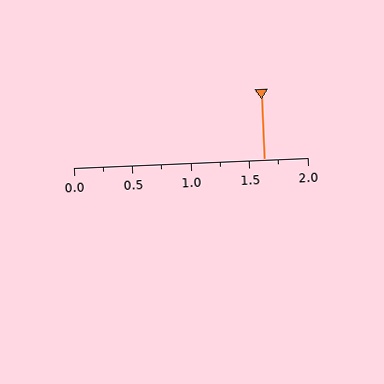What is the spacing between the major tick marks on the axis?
The major ticks are spaced 0.5 apart.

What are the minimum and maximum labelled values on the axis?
The axis runs from 0.0 to 2.0.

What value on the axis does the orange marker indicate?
The marker indicates approximately 1.62.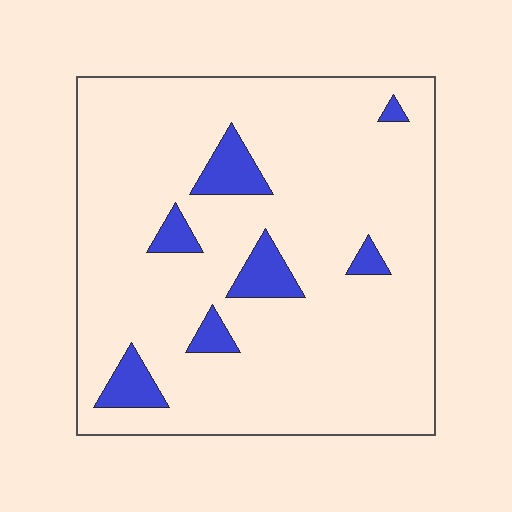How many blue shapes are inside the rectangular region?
7.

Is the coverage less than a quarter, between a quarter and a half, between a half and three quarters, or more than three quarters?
Less than a quarter.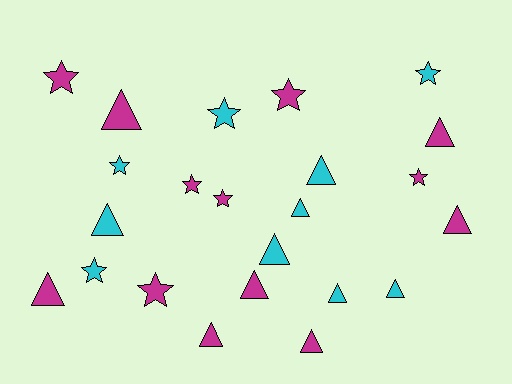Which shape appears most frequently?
Triangle, with 13 objects.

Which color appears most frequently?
Magenta, with 13 objects.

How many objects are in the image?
There are 23 objects.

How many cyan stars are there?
There are 4 cyan stars.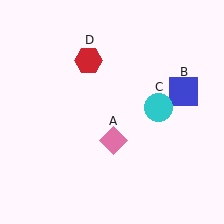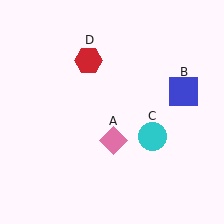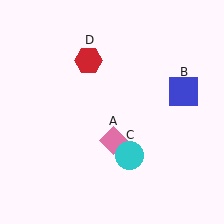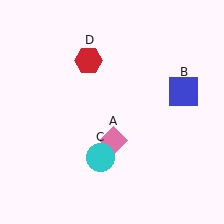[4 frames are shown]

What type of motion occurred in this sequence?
The cyan circle (object C) rotated clockwise around the center of the scene.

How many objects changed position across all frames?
1 object changed position: cyan circle (object C).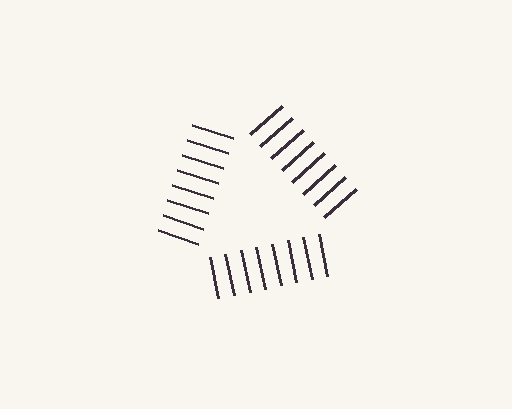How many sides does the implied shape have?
3 sides — the line-ends trace a triangle.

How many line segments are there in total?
24 — 8 along each of the 3 edges.